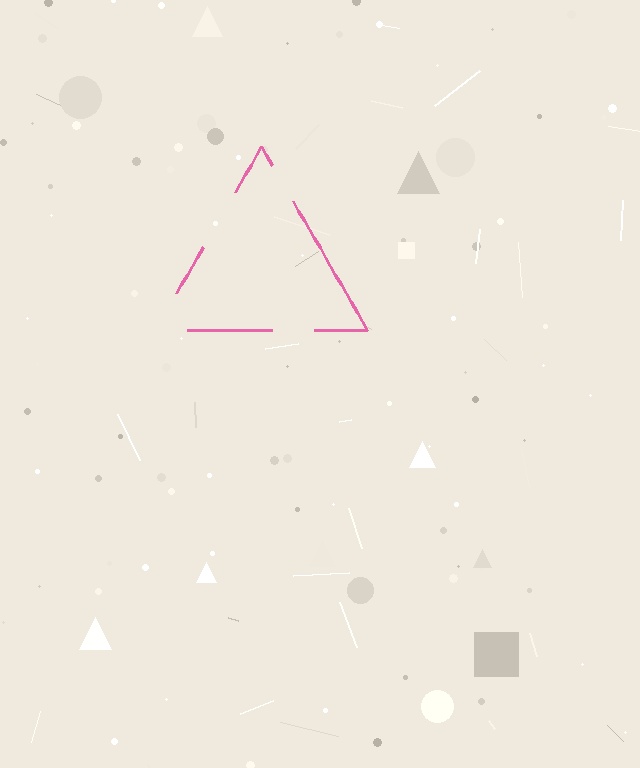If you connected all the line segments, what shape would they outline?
They would outline a triangle.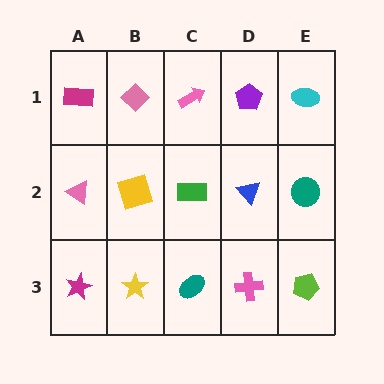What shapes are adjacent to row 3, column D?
A blue triangle (row 2, column D), a teal ellipse (row 3, column C), a lime pentagon (row 3, column E).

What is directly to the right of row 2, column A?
A yellow square.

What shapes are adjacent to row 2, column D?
A purple pentagon (row 1, column D), a pink cross (row 3, column D), a green rectangle (row 2, column C), a teal circle (row 2, column E).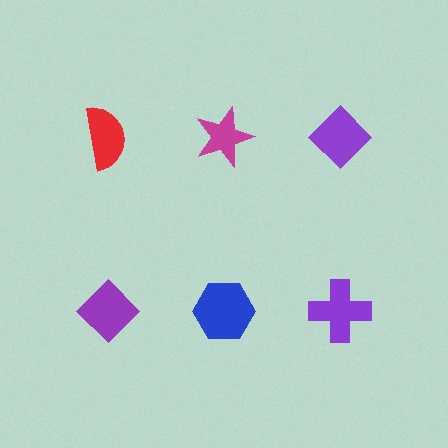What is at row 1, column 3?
A purple diamond.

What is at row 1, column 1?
A red semicircle.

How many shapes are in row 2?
3 shapes.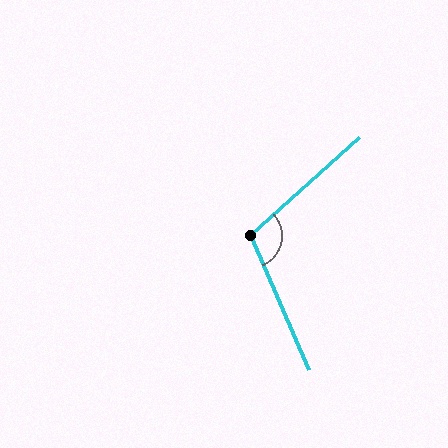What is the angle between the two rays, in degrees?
Approximately 108 degrees.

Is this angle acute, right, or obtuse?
It is obtuse.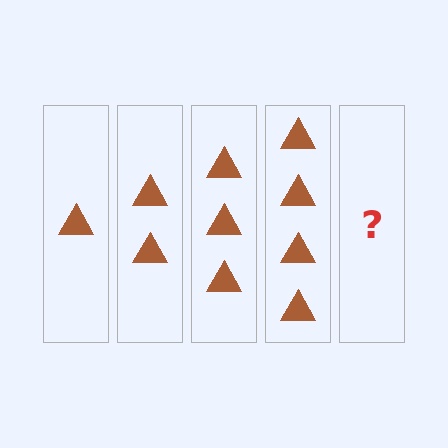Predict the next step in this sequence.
The next step is 5 triangles.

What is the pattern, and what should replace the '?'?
The pattern is that each step adds one more triangle. The '?' should be 5 triangles.